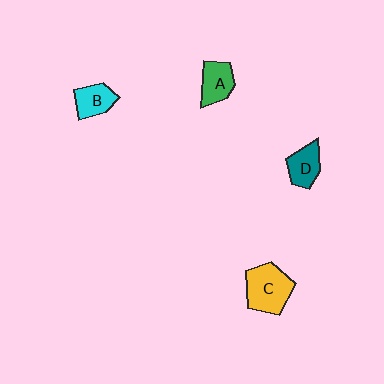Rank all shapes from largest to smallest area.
From largest to smallest: C (yellow), A (green), D (teal), B (cyan).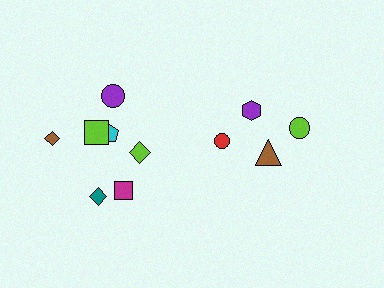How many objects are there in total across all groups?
There are 11 objects.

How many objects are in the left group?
There are 7 objects.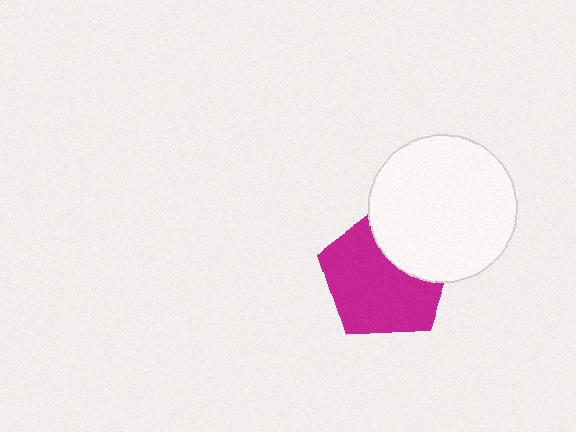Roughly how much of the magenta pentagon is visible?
Most of it is visible (roughly 69%).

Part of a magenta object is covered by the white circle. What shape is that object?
It is a pentagon.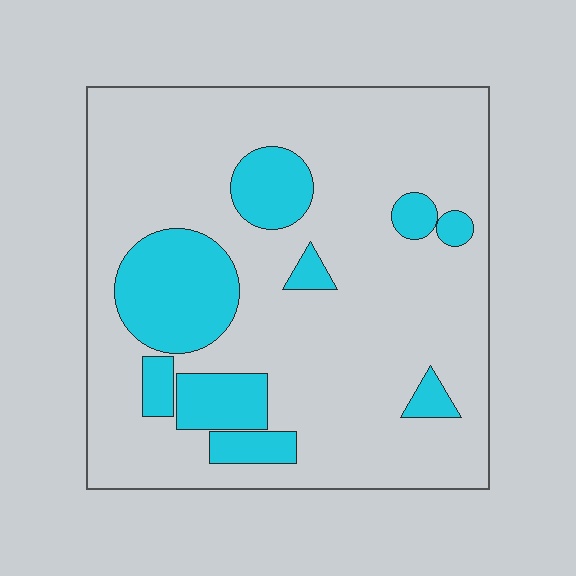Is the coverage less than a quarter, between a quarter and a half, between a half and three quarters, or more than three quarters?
Less than a quarter.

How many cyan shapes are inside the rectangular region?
9.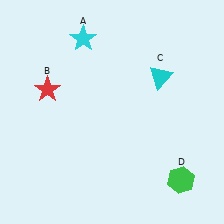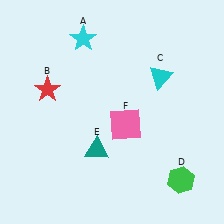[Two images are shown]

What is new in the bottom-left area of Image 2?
A teal triangle (E) was added in the bottom-left area of Image 2.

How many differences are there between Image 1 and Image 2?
There are 2 differences between the two images.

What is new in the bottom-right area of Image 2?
A pink square (F) was added in the bottom-right area of Image 2.